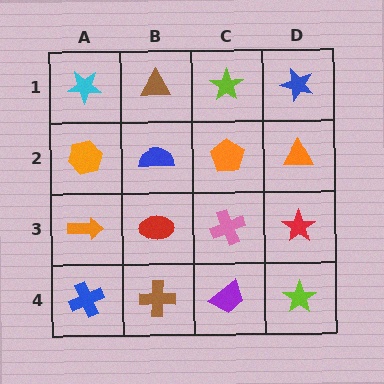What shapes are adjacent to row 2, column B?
A brown triangle (row 1, column B), a red ellipse (row 3, column B), an orange hexagon (row 2, column A), an orange pentagon (row 2, column C).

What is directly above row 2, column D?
A blue star.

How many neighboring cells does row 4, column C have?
3.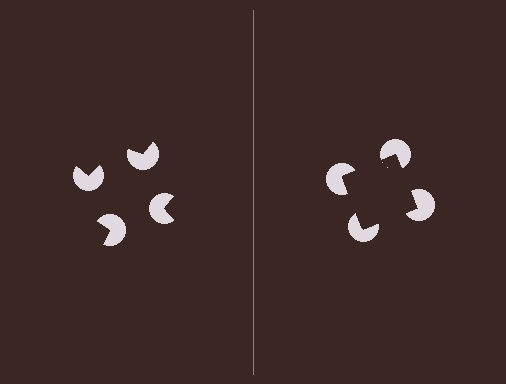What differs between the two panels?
The pac-man discs are positioned identically on both sides; only the wedge orientations differ. On the right they align to a square; on the left they are misaligned.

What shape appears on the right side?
An illusory square.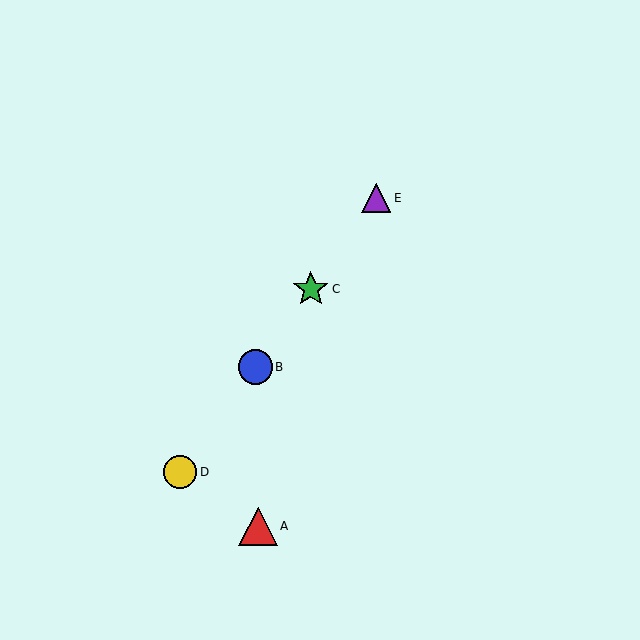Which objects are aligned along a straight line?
Objects B, C, D, E are aligned along a straight line.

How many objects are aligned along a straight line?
4 objects (B, C, D, E) are aligned along a straight line.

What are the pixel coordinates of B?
Object B is at (255, 367).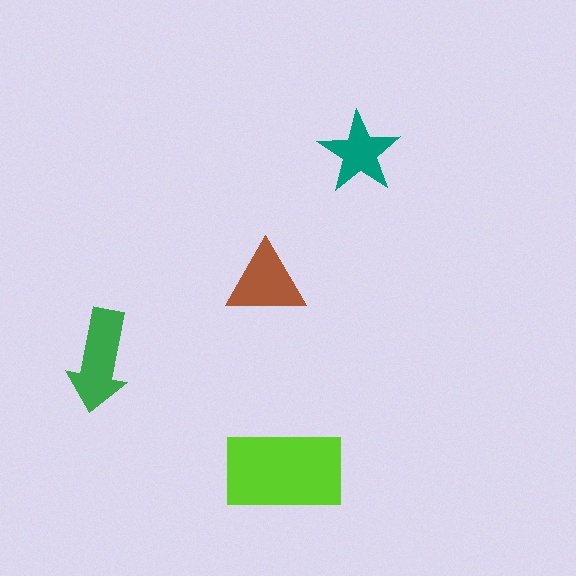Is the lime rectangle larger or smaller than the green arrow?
Larger.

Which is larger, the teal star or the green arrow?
The green arrow.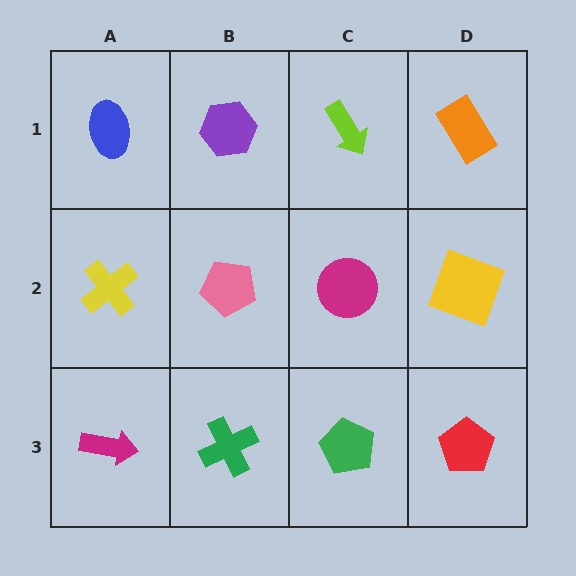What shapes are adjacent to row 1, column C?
A magenta circle (row 2, column C), a purple hexagon (row 1, column B), an orange rectangle (row 1, column D).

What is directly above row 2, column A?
A blue ellipse.